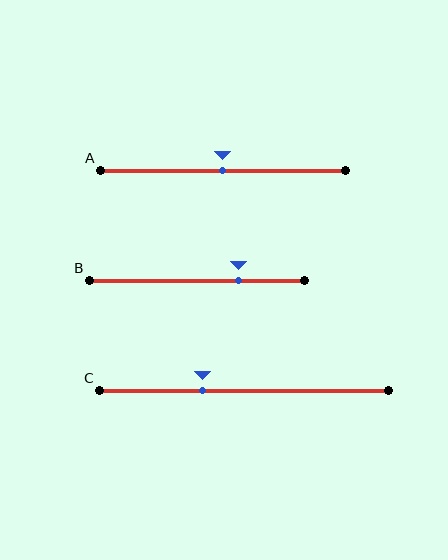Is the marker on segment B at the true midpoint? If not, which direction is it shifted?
No, the marker on segment B is shifted to the right by about 19% of the segment length.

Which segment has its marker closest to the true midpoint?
Segment A has its marker closest to the true midpoint.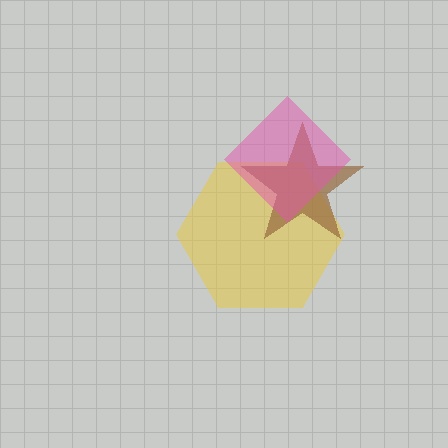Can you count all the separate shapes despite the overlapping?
Yes, there are 3 separate shapes.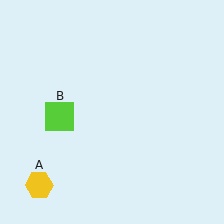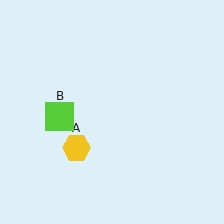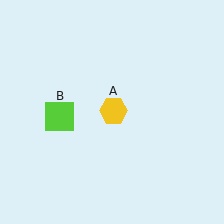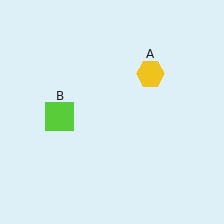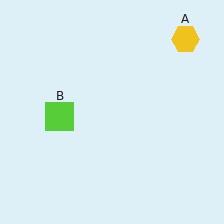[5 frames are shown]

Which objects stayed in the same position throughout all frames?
Lime square (object B) remained stationary.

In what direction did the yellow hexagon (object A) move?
The yellow hexagon (object A) moved up and to the right.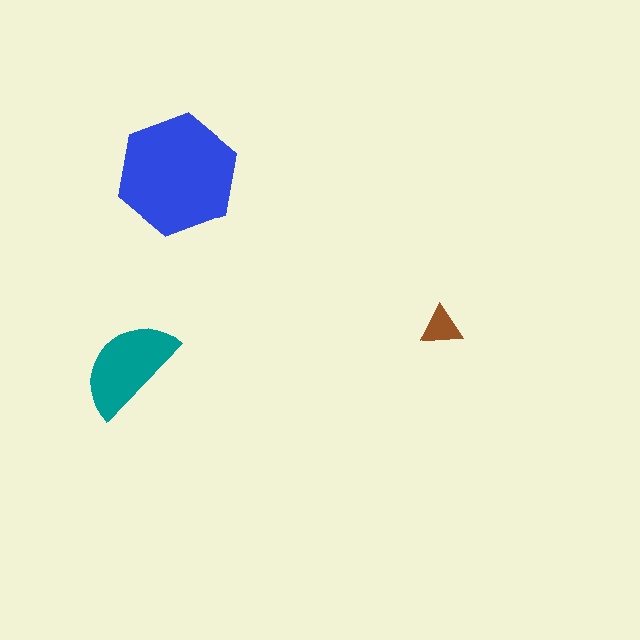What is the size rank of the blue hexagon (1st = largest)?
1st.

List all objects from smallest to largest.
The brown triangle, the teal semicircle, the blue hexagon.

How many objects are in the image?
There are 3 objects in the image.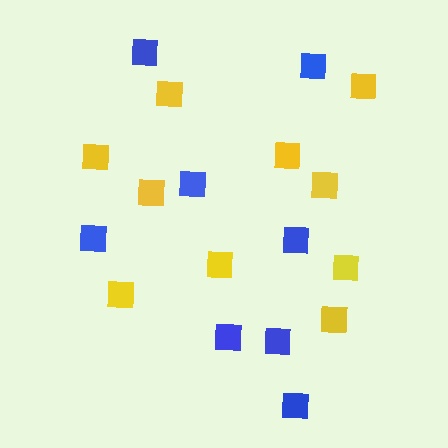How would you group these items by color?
There are 2 groups: one group of yellow squares (10) and one group of blue squares (8).